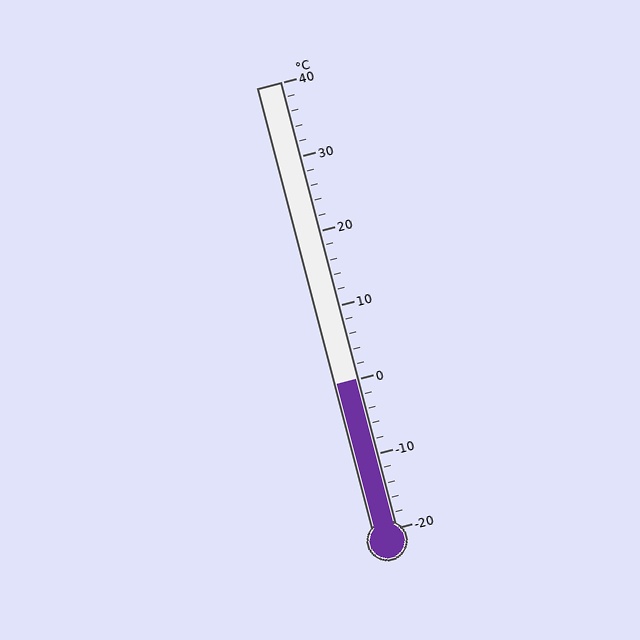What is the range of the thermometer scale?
The thermometer scale ranges from -20°C to 40°C.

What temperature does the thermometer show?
The thermometer shows approximately 0°C.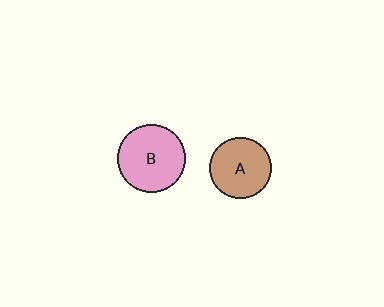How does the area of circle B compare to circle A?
Approximately 1.2 times.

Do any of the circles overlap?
No, none of the circles overlap.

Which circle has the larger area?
Circle B (pink).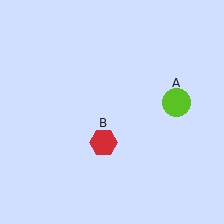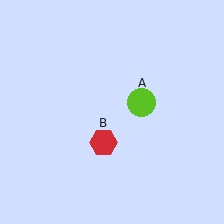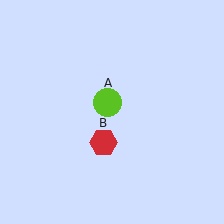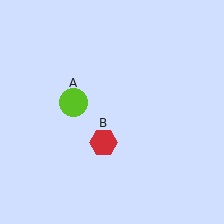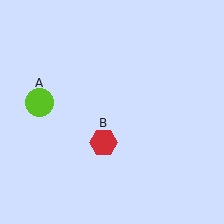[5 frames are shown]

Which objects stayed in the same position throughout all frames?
Red hexagon (object B) remained stationary.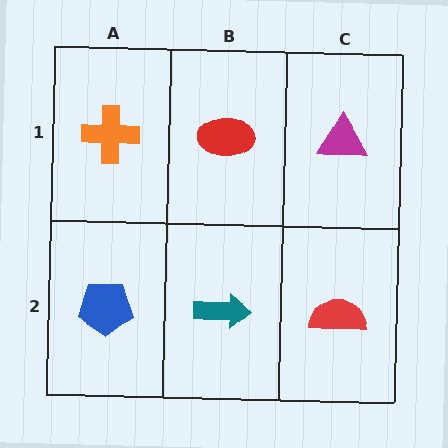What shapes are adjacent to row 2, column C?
A magenta triangle (row 1, column C), a teal arrow (row 2, column B).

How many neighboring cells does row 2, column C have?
2.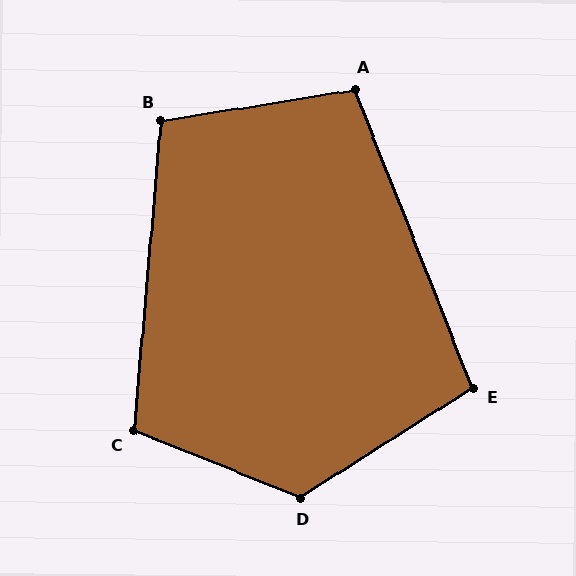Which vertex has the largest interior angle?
D, at approximately 126 degrees.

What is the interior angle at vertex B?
Approximately 104 degrees (obtuse).